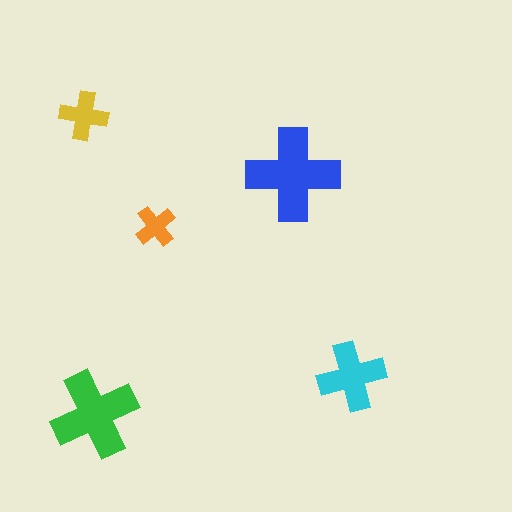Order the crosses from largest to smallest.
the blue one, the green one, the cyan one, the yellow one, the orange one.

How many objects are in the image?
There are 5 objects in the image.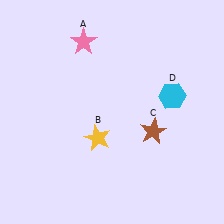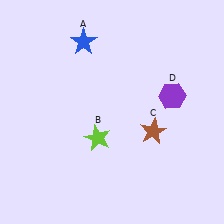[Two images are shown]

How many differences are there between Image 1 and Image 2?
There are 3 differences between the two images.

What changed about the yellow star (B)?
In Image 1, B is yellow. In Image 2, it changed to lime.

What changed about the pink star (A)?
In Image 1, A is pink. In Image 2, it changed to blue.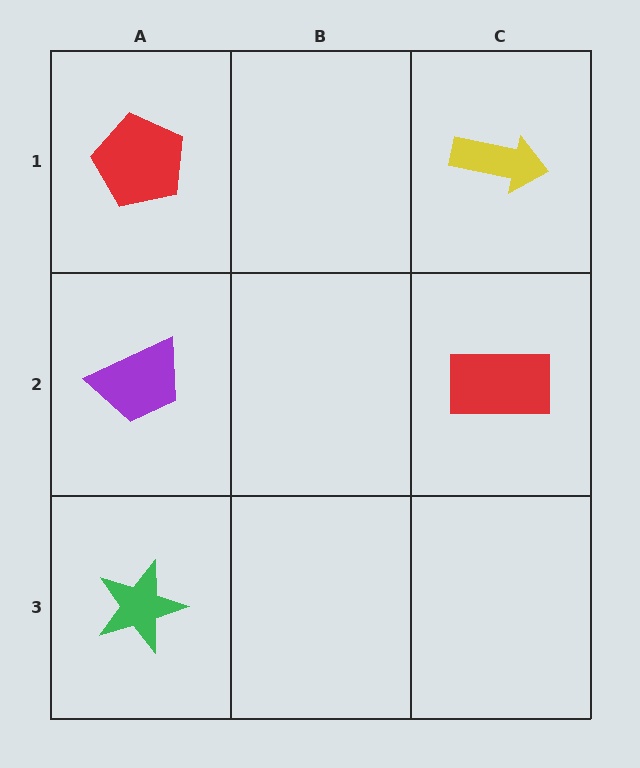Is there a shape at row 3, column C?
No, that cell is empty.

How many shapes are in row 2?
2 shapes.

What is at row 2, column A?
A purple trapezoid.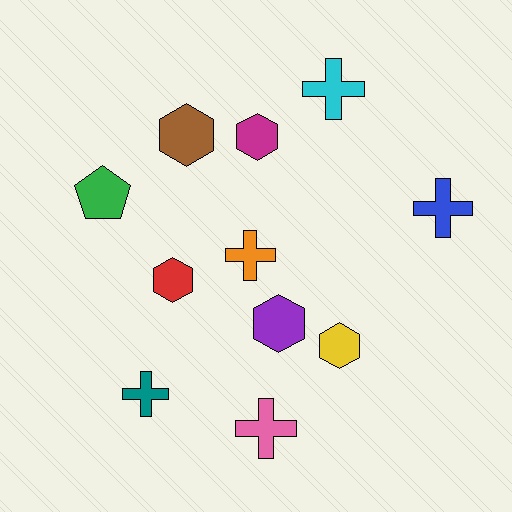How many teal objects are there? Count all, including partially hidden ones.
There is 1 teal object.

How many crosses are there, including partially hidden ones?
There are 5 crosses.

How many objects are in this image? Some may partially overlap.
There are 11 objects.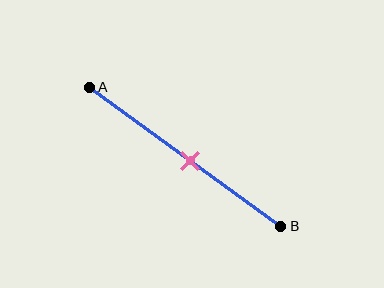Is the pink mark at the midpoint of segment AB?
Yes, the mark is approximately at the midpoint.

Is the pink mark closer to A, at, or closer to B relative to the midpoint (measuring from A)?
The pink mark is approximately at the midpoint of segment AB.